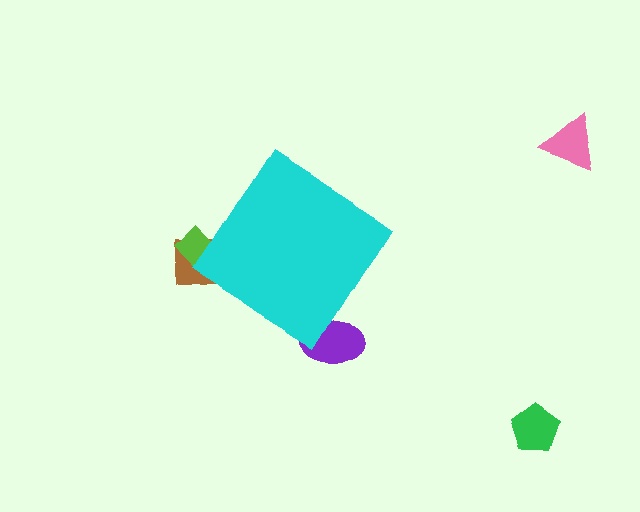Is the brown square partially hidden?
Yes, the brown square is partially hidden behind the cyan diamond.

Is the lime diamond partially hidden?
Yes, the lime diamond is partially hidden behind the cyan diamond.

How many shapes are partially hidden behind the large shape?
3 shapes are partially hidden.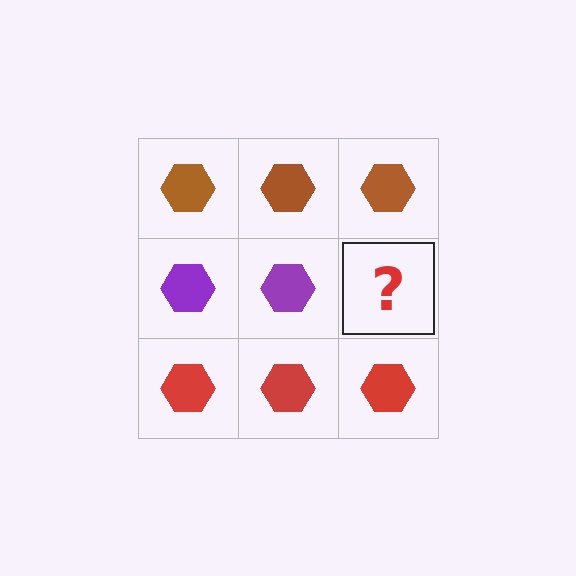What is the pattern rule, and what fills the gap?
The rule is that each row has a consistent color. The gap should be filled with a purple hexagon.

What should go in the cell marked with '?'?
The missing cell should contain a purple hexagon.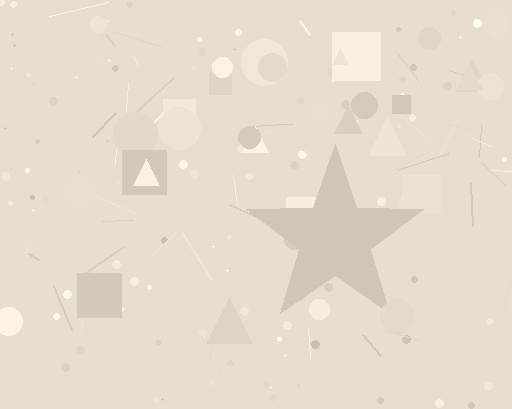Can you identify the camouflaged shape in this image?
The camouflaged shape is a star.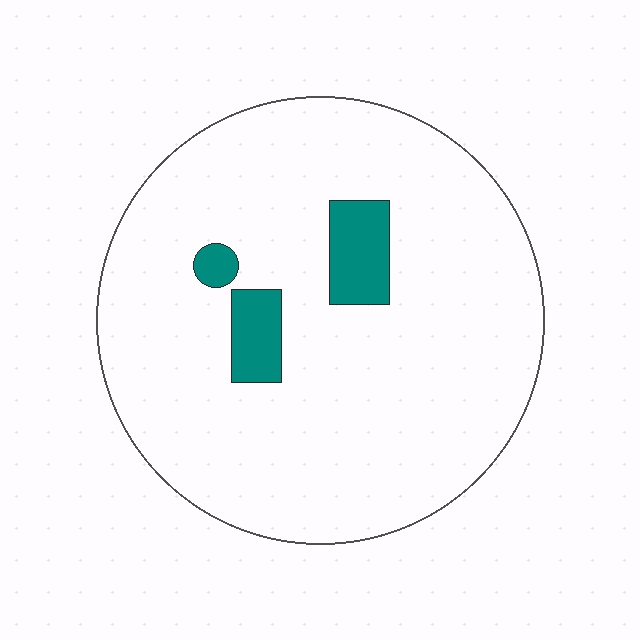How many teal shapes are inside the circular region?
3.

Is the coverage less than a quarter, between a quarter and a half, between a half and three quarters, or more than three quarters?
Less than a quarter.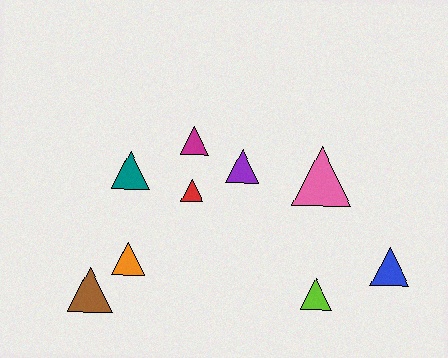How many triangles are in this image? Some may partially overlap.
There are 9 triangles.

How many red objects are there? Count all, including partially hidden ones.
There is 1 red object.